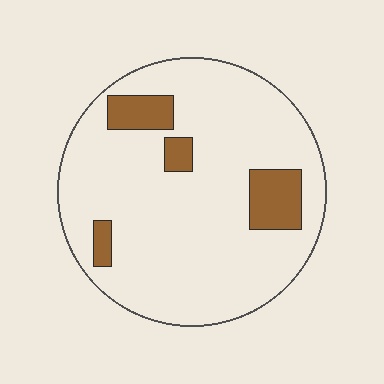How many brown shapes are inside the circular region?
4.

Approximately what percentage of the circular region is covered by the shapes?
Approximately 15%.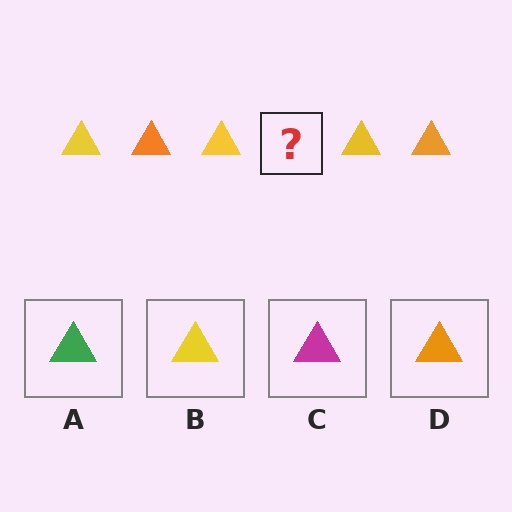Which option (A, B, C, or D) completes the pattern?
D.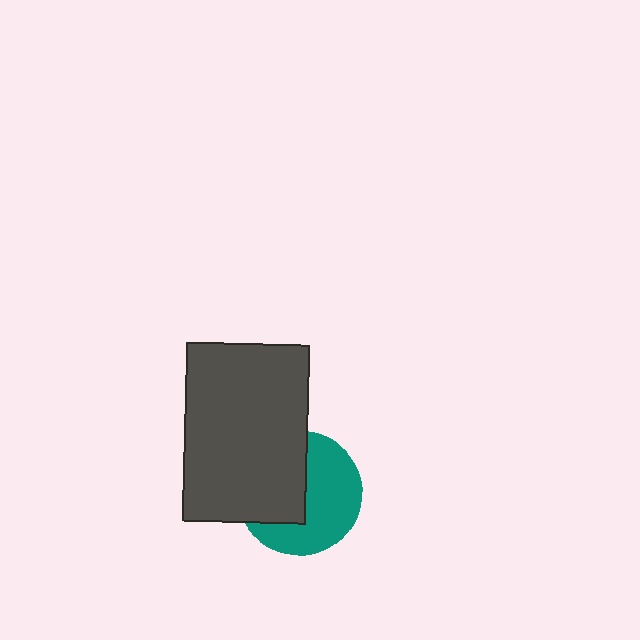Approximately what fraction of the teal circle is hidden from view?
Roughly 46% of the teal circle is hidden behind the dark gray rectangle.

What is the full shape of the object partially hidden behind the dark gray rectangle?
The partially hidden object is a teal circle.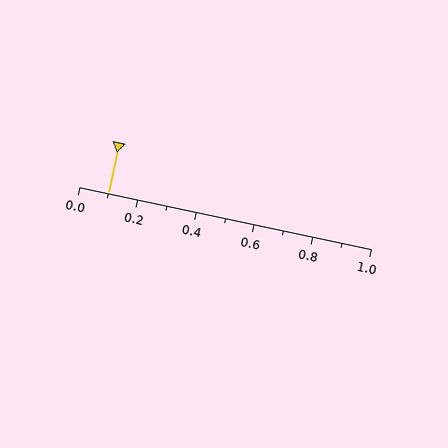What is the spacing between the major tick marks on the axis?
The major ticks are spaced 0.2 apart.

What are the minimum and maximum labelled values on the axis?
The axis runs from 0.0 to 1.0.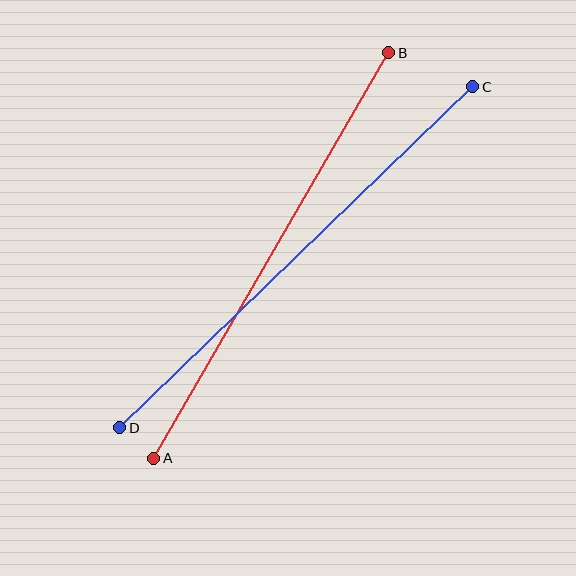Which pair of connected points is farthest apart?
Points C and D are farthest apart.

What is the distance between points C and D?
The distance is approximately 491 pixels.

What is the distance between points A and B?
The distance is approximately 469 pixels.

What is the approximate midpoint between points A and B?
The midpoint is at approximately (271, 255) pixels.